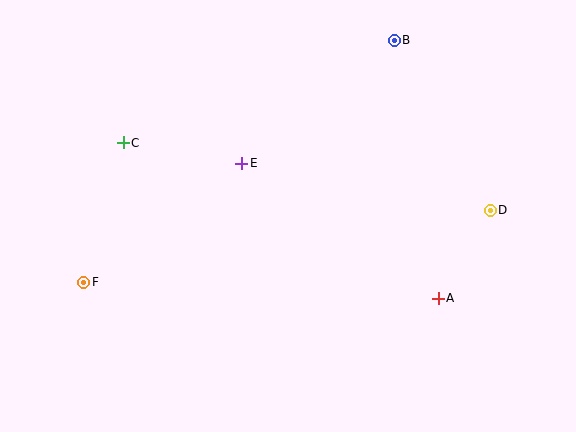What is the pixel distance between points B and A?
The distance between B and A is 262 pixels.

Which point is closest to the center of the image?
Point E at (242, 163) is closest to the center.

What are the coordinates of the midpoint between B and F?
The midpoint between B and F is at (239, 161).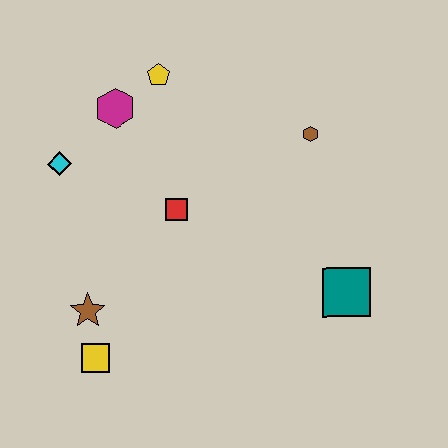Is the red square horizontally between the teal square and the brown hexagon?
No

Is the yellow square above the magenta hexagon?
No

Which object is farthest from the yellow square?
The brown hexagon is farthest from the yellow square.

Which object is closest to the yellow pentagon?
The magenta hexagon is closest to the yellow pentagon.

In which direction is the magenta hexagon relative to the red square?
The magenta hexagon is above the red square.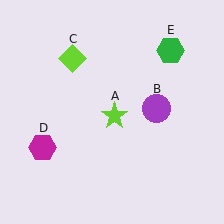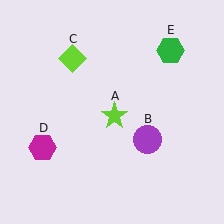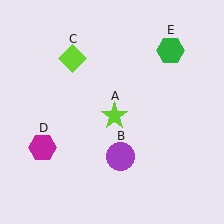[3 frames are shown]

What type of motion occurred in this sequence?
The purple circle (object B) rotated clockwise around the center of the scene.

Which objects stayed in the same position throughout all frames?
Lime star (object A) and lime diamond (object C) and magenta hexagon (object D) and green hexagon (object E) remained stationary.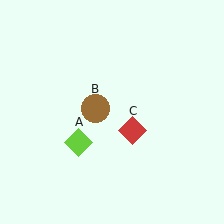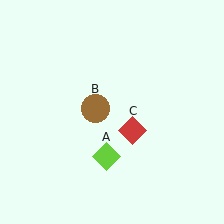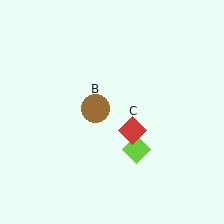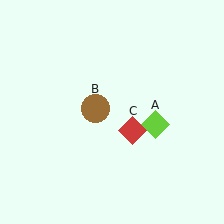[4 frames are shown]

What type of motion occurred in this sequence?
The lime diamond (object A) rotated counterclockwise around the center of the scene.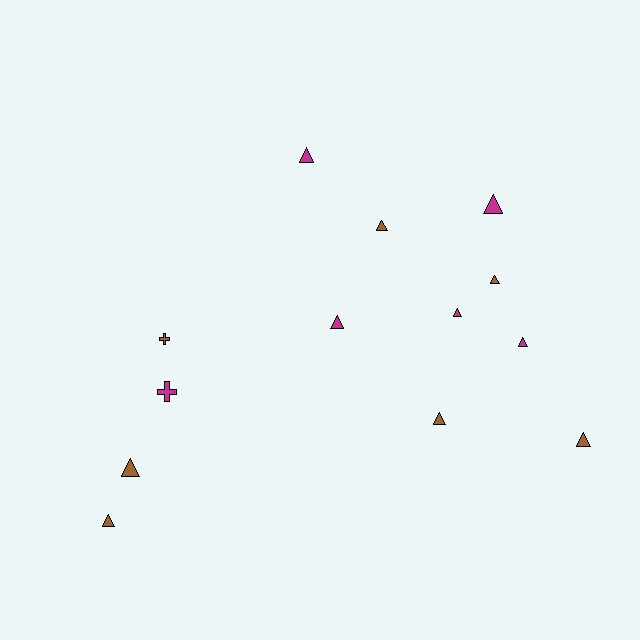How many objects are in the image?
There are 13 objects.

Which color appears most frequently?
Brown, with 7 objects.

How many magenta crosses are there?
There is 1 magenta cross.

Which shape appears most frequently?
Triangle, with 11 objects.